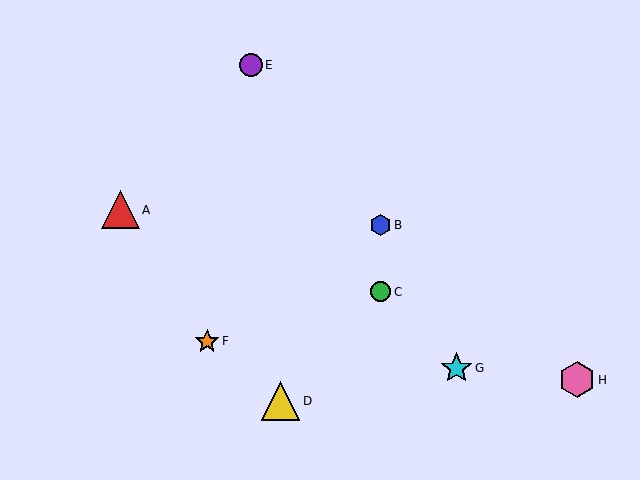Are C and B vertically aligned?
Yes, both are at x≈381.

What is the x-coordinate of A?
Object A is at x≈121.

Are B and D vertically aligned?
No, B is at x≈381 and D is at x≈281.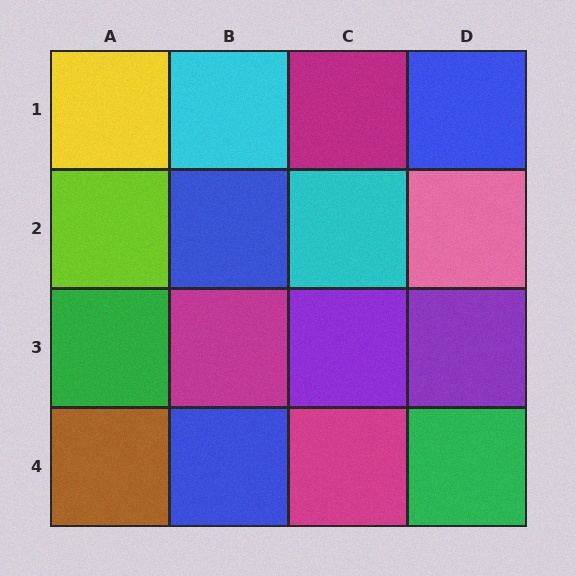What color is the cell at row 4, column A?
Brown.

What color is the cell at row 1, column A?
Yellow.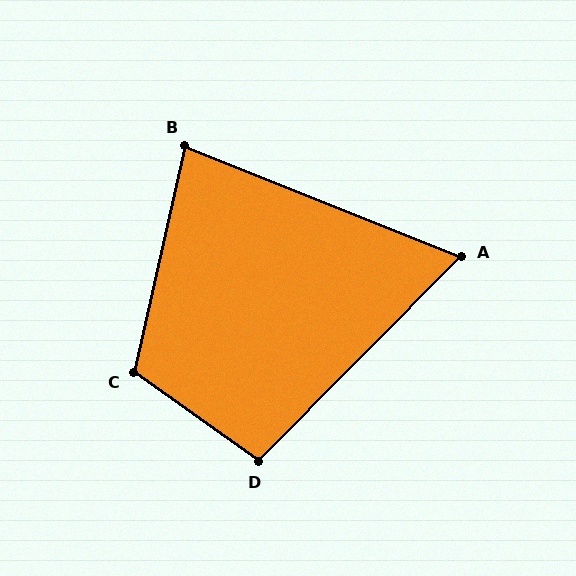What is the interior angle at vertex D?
Approximately 99 degrees (obtuse).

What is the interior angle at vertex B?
Approximately 81 degrees (acute).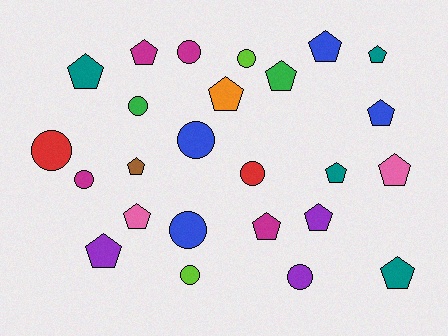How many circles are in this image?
There are 10 circles.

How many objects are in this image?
There are 25 objects.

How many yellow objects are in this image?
There are no yellow objects.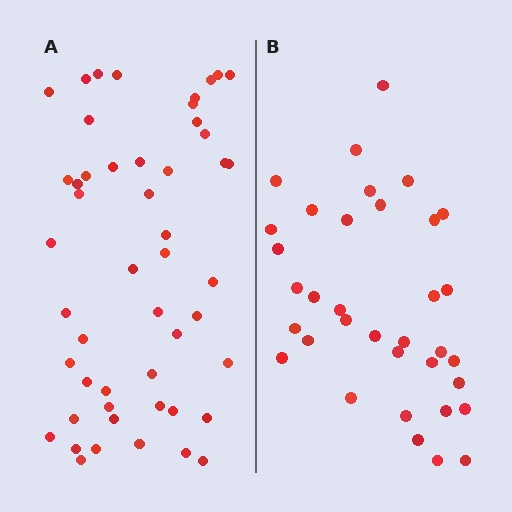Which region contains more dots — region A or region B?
Region A (the left region) has more dots.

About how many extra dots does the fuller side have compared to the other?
Region A has approximately 15 more dots than region B.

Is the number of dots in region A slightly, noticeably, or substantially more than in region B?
Region A has noticeably more, but not dramatically so. The ratio is roughly 1.4 to 1.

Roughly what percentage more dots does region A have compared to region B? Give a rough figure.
About 45% more.